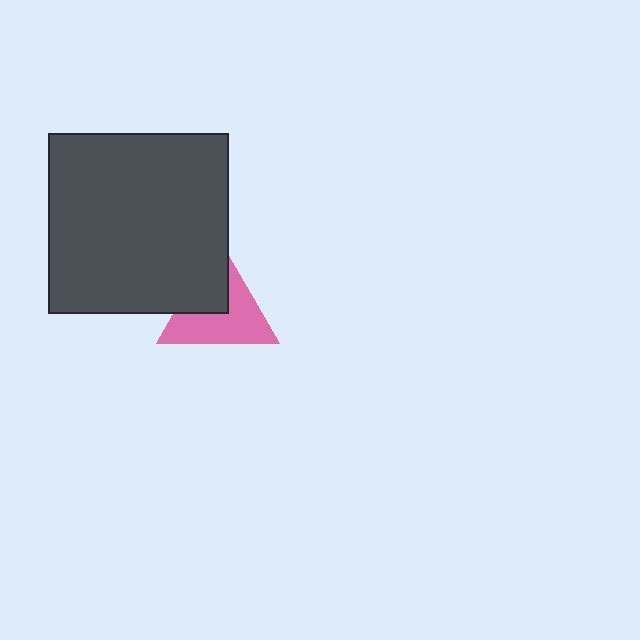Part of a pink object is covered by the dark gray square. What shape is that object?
It is a triangle.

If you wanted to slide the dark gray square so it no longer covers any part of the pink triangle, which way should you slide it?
Slide it toward the upper-left — that is the most direct way to separate the two shapes.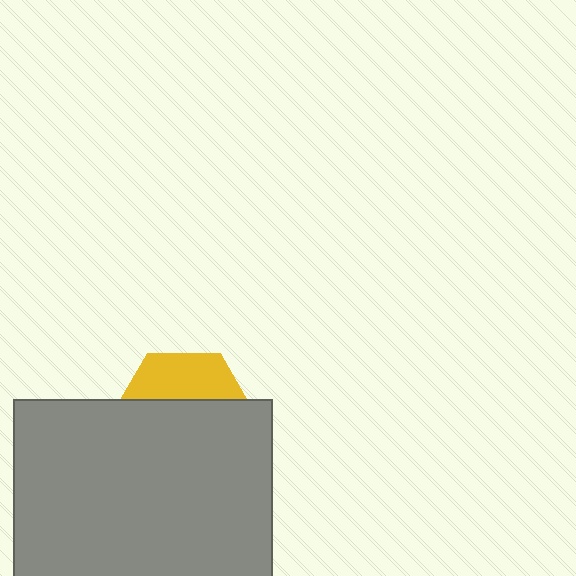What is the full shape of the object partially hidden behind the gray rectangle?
The partially hidden object is a yellow hexagon.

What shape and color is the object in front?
The object in front is a gray rectangle.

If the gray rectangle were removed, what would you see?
You would see the complete yellow hexagon.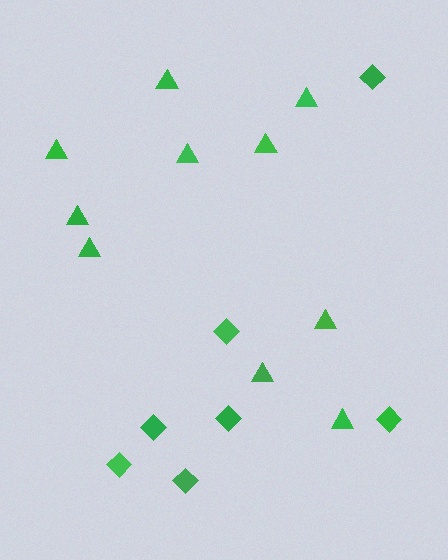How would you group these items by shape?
There are 2 groups: one group of diamonds (7) and one group of triangles (10).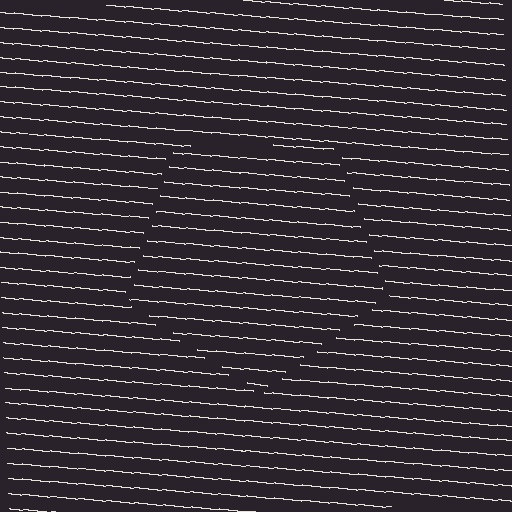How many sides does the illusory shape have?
5 sides — the line-ends trace a pentagon.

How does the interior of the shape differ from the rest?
The interior of the shape contains the same grating, shifted by half a period — the contour is defined by the phase discontinuity where line-ends from the inner and outer gratings abut.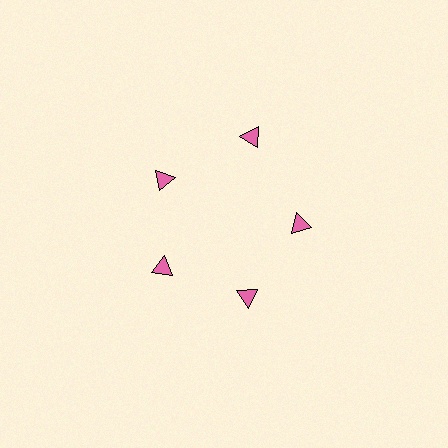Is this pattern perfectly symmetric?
No. The 5 pink triangles are arranged in a ring, but one element near the 1 o'clock position is pushed outward from the center, breaking the 5-fold rotational symmetry.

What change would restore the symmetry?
The symmetry would be restored by moving it inward, back onto the ring so that all 5 triangles sit at equal angles and equal distance from the center.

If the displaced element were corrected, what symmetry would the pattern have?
It would have 5-fold rotational symmetry — the pattern would map onto itself every 72 degrees.